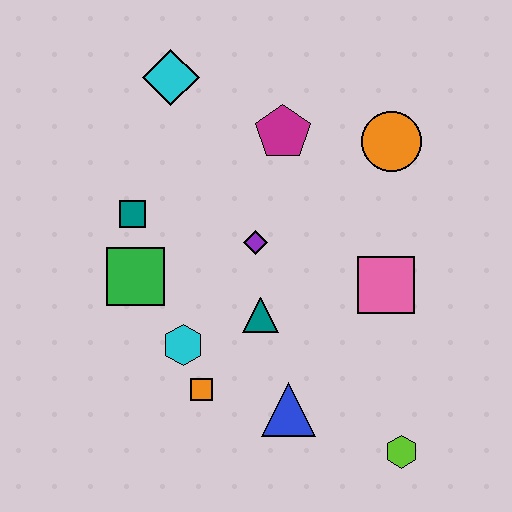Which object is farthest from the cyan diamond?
The lime hexagon is farthest from the cyan diamond.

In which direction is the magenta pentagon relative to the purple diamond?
The magenta pentagon is above the purple diamond.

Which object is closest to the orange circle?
The magenta pentagon is closest to the orange circle.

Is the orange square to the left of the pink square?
Yes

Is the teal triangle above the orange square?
Yes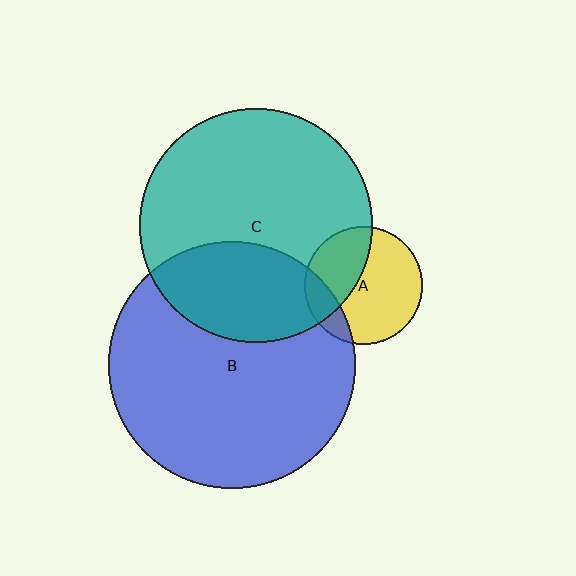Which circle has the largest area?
Circle B (blue).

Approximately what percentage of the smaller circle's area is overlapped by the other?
Approximately 30%.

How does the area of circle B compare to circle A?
Approximately 4.4 times.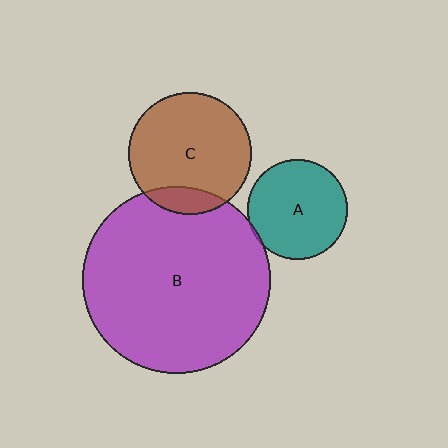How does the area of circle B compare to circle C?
Approximately 2.4 times.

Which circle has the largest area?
Circle B (purple).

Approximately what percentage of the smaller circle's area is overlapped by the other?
Approximately 15%.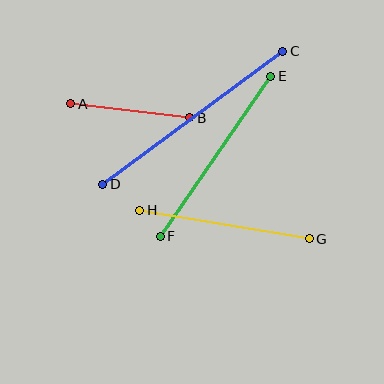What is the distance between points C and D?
The distance is approximately 224 pixels.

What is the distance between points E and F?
The distance is approximately 194 pixels.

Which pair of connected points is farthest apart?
Points C and D are farthest apart.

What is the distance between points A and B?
The distance is approximately 120 pixels.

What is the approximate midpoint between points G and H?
The midpoint is at approximately (224, 224) pixels.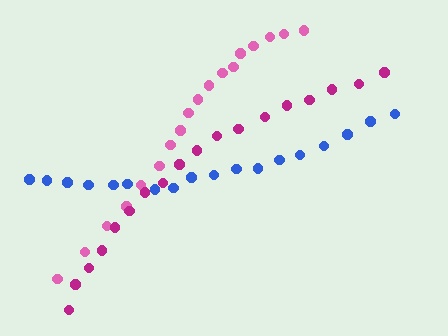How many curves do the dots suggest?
There are 3 distinct paths.